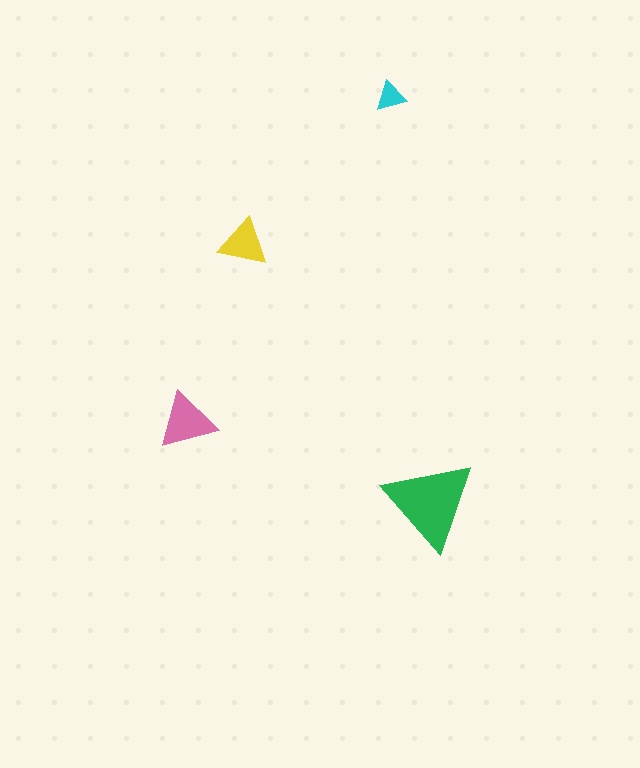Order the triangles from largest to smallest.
the green one, the pink one, the yellow one, the cyan one.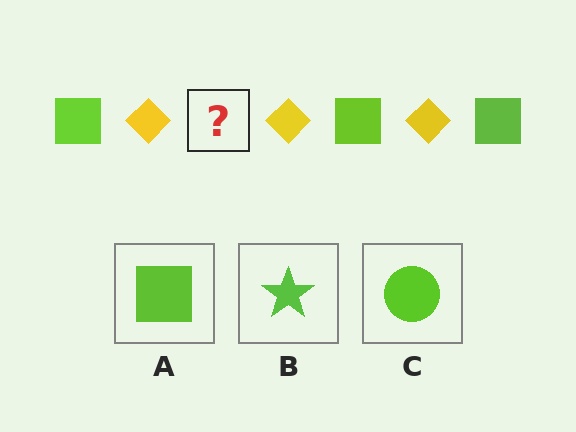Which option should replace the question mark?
Option A.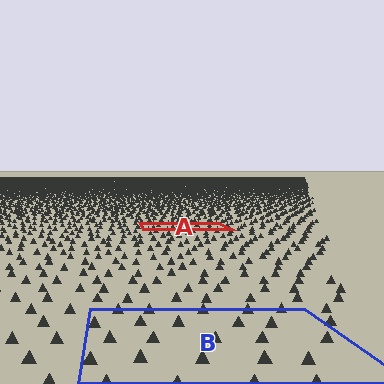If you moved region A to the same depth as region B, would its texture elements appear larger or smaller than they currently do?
They would appear larger. At a closer depth, the same texture elements are projected at a bigger on-screen size.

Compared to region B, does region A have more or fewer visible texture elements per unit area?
Region A has more texture elements per unit area — they are packed more densely because it is farther away.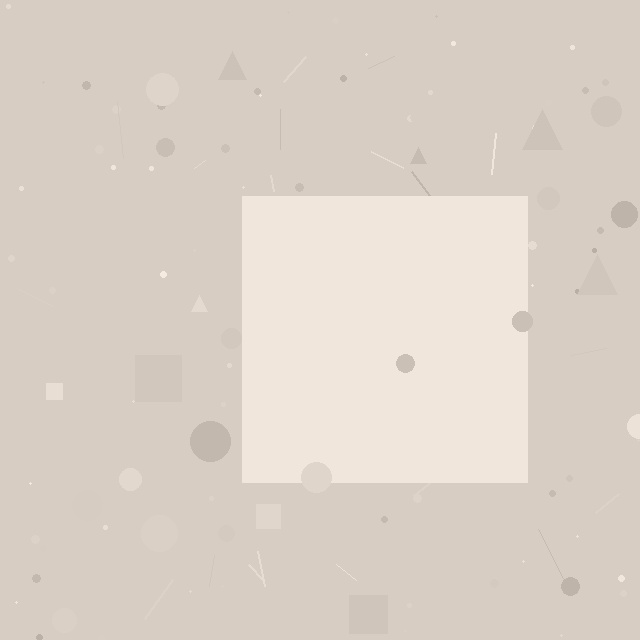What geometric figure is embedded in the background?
A square is embedded in the background.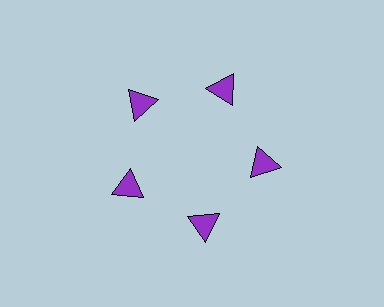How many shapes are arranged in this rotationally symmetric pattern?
There are 5 shapes, arranged in 5 groups of 1.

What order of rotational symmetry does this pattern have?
This pattern has 5-fold rotational symmetry.